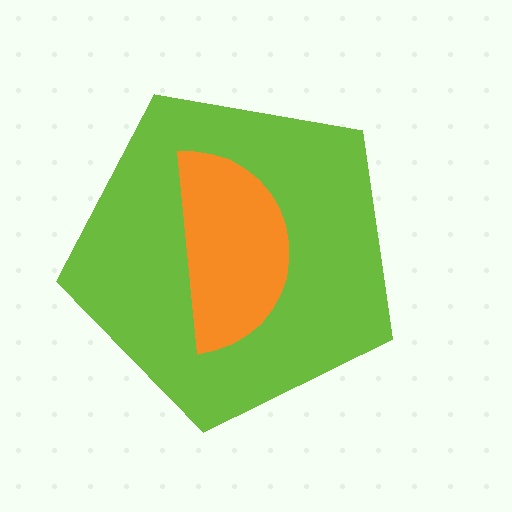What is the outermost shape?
The lime pentagon.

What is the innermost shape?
The orange semicircle.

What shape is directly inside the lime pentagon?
The orange semicircle.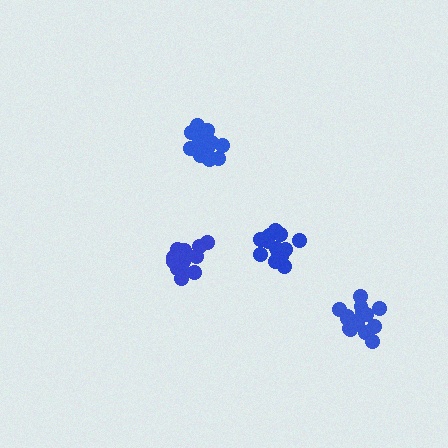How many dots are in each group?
Group 1: 19 dots, Group 2: 17 dots, Group 3: 17 dots, Group 4: 15 dots (68 total).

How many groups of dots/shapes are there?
There are 4 groups.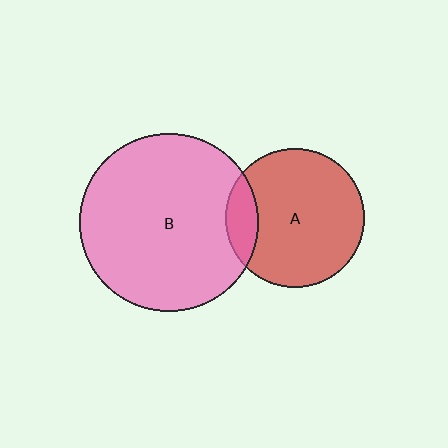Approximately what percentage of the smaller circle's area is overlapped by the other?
Approximately 15%.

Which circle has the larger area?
Circle B (pink).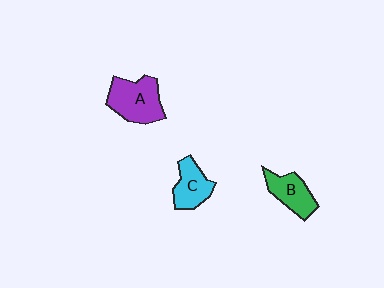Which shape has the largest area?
Shape A (purple).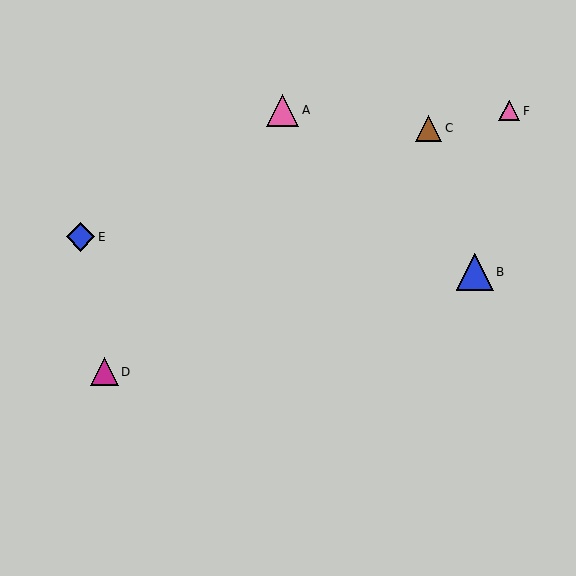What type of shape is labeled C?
Shape C is a brown triangle.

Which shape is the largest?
The blue triangle (labeled B) is the largest.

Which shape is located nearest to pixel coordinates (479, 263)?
The blue triangle (labeled B) at (475, 272) is nearest to that location.